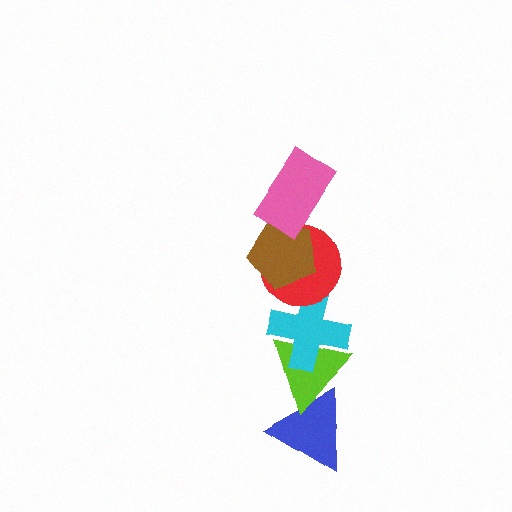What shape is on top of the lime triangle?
The cyan cross is on top of the lime triangle.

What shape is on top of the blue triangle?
The lime triangle is on top of the blue triangle.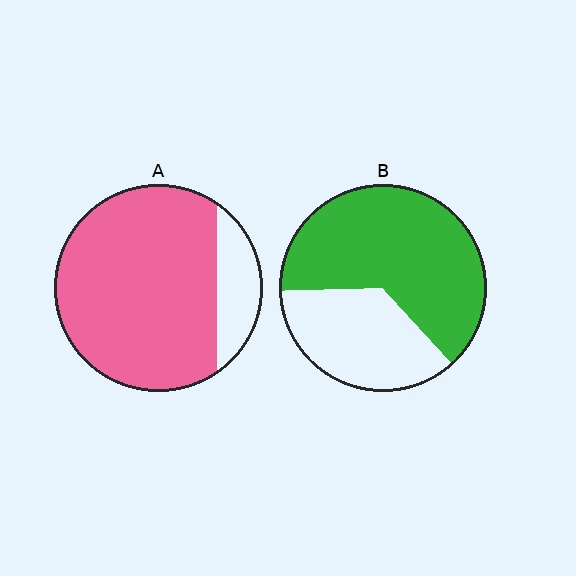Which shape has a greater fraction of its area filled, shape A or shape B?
Shape A.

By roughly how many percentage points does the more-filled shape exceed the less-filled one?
By roughly 20 percentage points (A over B).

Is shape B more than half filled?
Yes.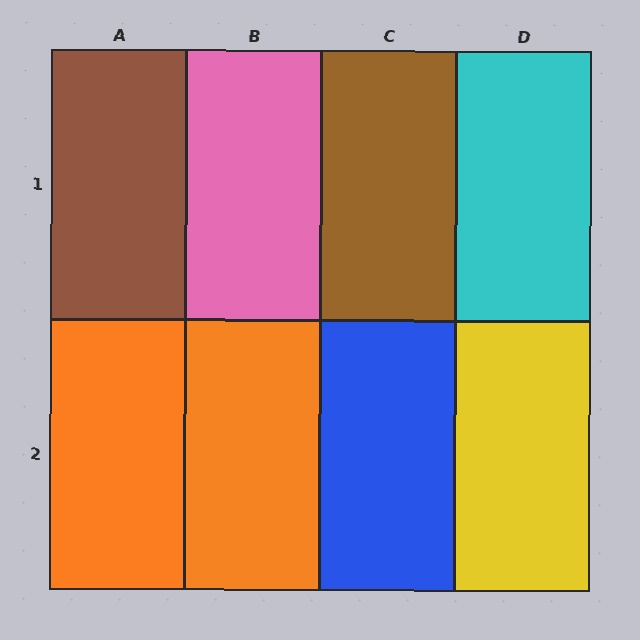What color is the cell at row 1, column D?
Cyan.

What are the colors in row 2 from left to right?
Orange, orange, blue, yellow.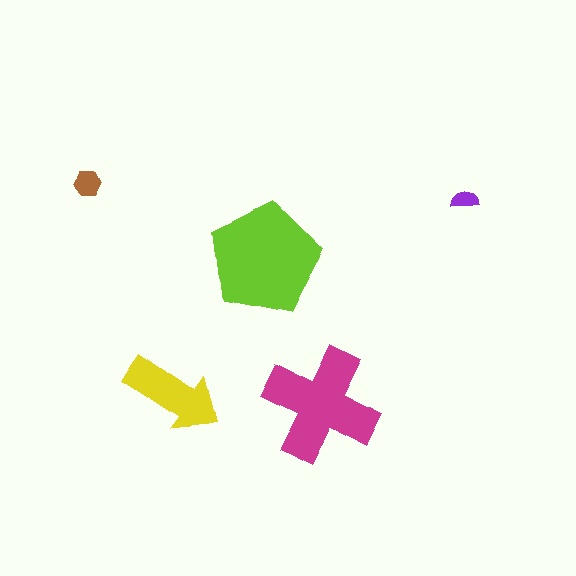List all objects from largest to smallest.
The lime pentagon, the magenta cross, the yellow arrow, the brown hexagon, the purple semicircle.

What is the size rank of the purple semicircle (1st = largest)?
5th.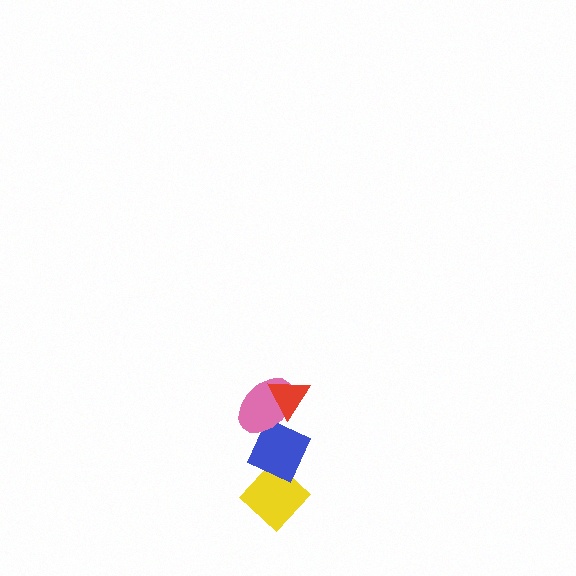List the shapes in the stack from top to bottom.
From top to bottom: the red triangle, the pink ellipse, the blue diamond, the yellow diamond.